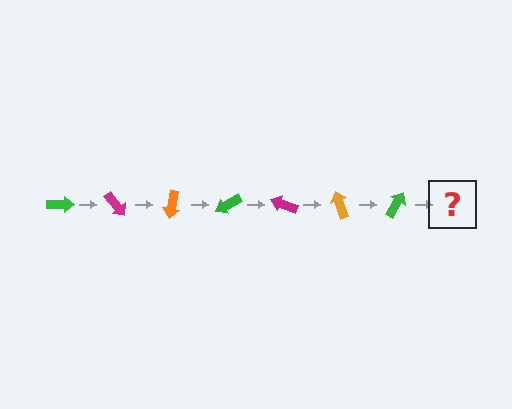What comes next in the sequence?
The next element should be a magenta arrow, rotated 350 degrees from the start.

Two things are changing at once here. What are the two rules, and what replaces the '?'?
The two rules are that it rotates 50 degrees each step and the color cycles through green, magenta, and orange. The '?' should be a magenta arrow, rotated 350 degrees from the start.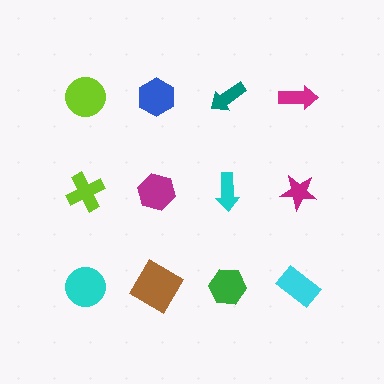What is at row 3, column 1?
A cyan circle.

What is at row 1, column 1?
A lime circle.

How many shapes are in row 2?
4 shapes.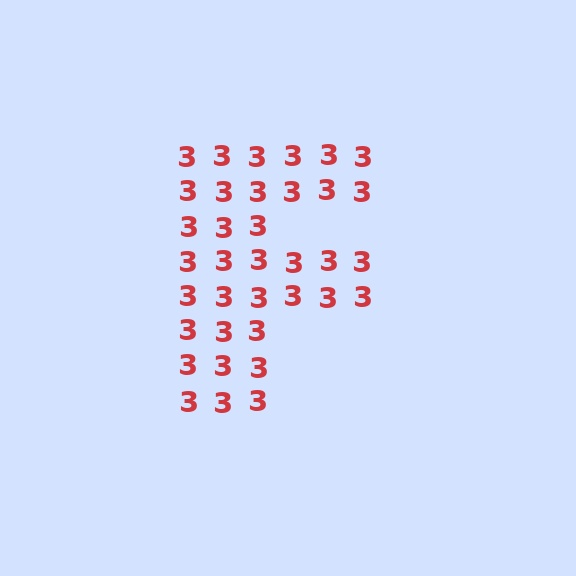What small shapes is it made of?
It is made of small digit 3's.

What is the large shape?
The large shape is the letter F.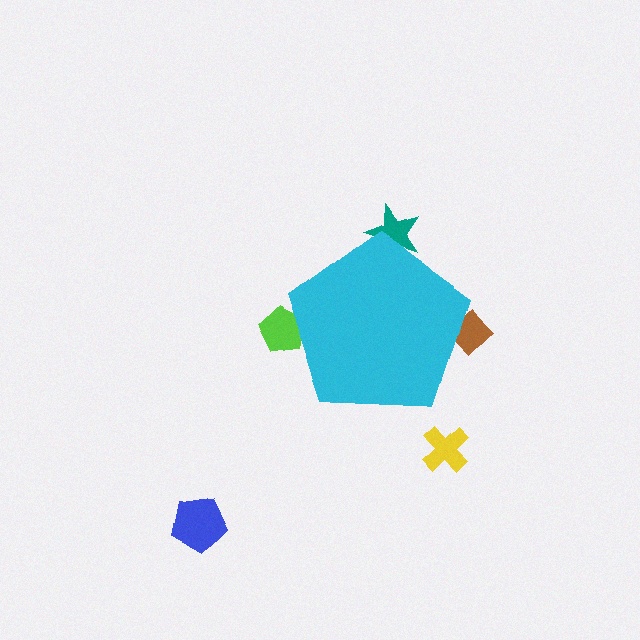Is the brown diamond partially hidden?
Yes, the brown diamond is partially hidden behind the cyan pentagon.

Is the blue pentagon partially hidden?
No, the blue pentagon is fully visible.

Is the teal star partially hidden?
Yes, the teal star is partially hidden behind the cyan pentagon.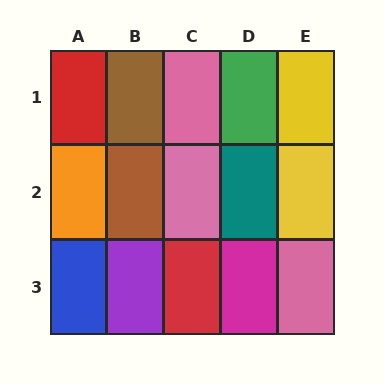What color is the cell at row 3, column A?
Blue.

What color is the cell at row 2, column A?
Orange.